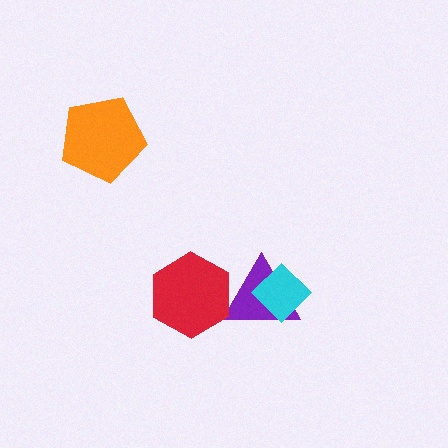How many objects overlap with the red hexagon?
1 object overlaps with the red hexagon.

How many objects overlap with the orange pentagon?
0 objects overlap with the orange pentagon.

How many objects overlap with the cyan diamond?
1 object overlaps with the cyan diamond.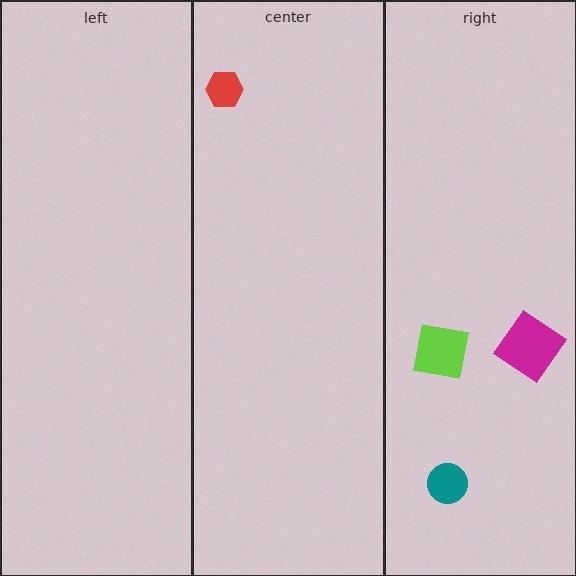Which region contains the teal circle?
The right region.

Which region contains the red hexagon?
The center region.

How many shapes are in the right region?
3.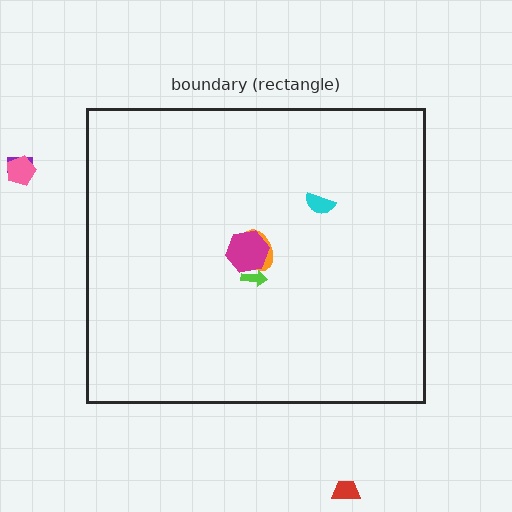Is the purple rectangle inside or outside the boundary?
Outside.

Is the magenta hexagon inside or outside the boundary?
Inside.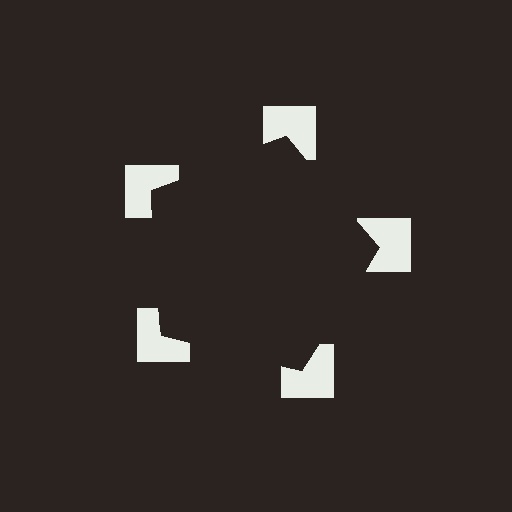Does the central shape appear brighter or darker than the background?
It typically appears slightly darker than the background, even though no actual brightness change is drawn.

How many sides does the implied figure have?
5 sides.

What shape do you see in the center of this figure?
An illusory pentagon — its edges are inferred from the aligned wedge cuts in the notched squares, not physically drawn.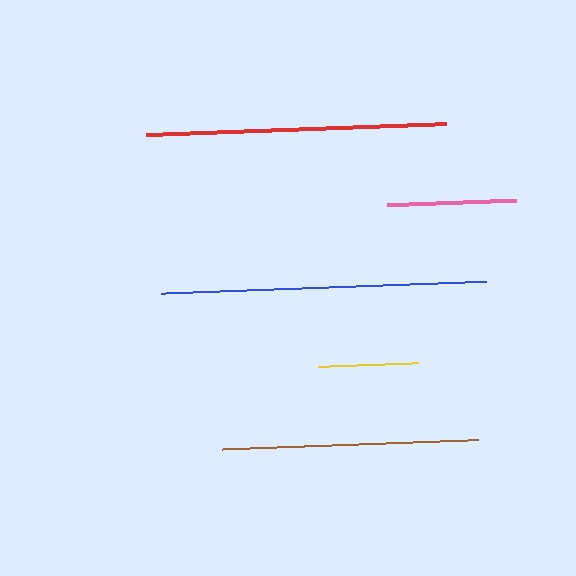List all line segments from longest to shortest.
From longest to shortest: blue, red, brown, pink, yellow.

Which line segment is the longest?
The blue line is the longest at approximately 325 pixels.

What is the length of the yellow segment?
The yellow segment is approximately 101 pixels long.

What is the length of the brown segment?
The brown segment is approximately 256 pixels long.